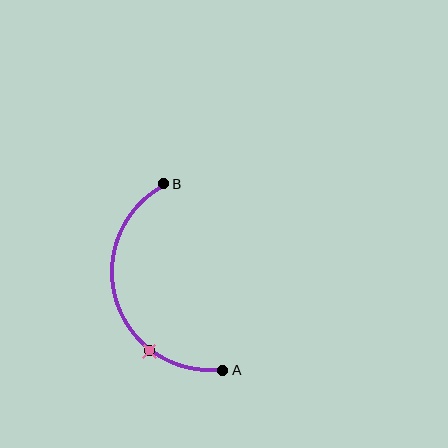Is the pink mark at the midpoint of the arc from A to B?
No. The pink mark lies on the arc but is closer to endpoint A. The arc midpoint would be at the point on the curve equidistant along the arc from both A and B.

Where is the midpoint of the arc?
The arc midpoint is the point on the curve farthest from the straight line joining A and B. It sits to the left of that line.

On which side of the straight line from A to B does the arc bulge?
The arc bulges to the left of the straight line connecting A and B.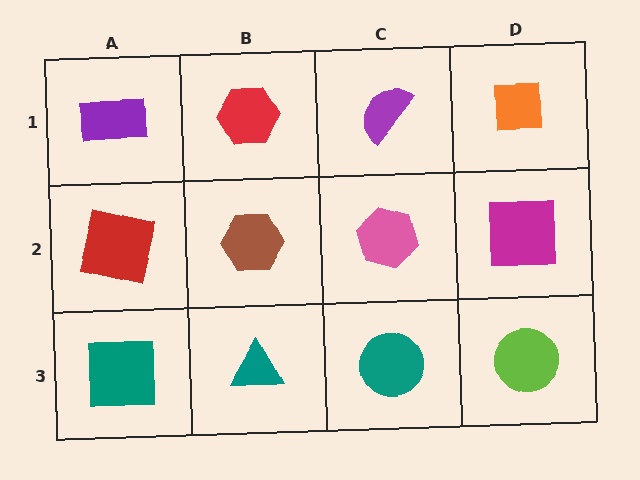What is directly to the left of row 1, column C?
A red hexagon.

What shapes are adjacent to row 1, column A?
A red square (row 2, column A), a red hexagon (row 1, column B).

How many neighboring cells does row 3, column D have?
2.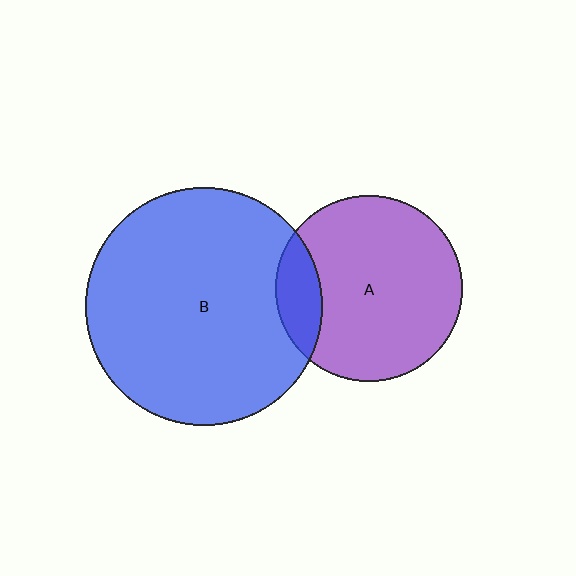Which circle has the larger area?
Circle B (blue).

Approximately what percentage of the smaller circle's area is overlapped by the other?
Approximately 15%.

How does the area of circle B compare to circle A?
Approximately 1.6 times.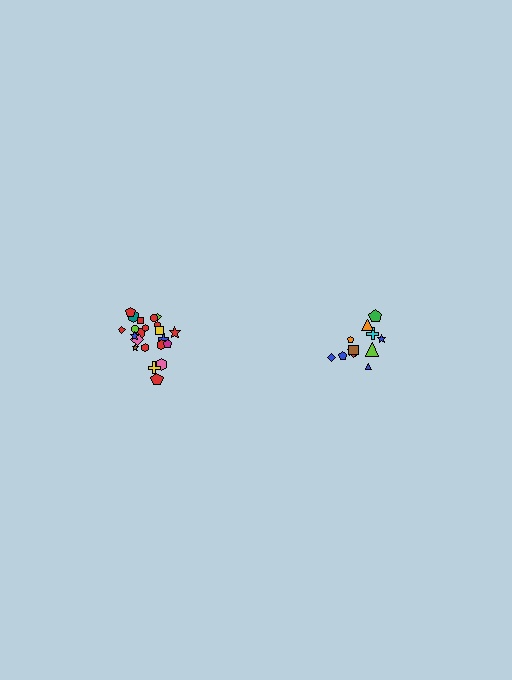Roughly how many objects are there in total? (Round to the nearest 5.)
Roughly 35 objects in total.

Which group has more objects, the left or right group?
The left group.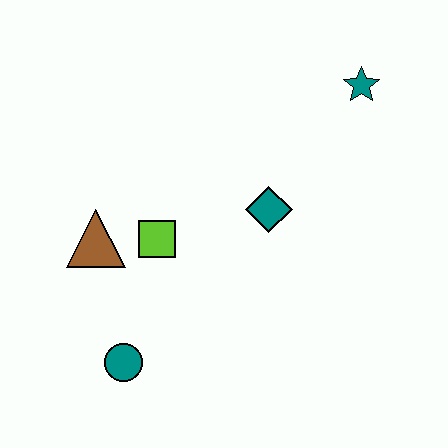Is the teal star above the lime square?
Yes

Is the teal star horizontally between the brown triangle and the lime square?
No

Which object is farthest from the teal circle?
The teal star is farthest from the teal circle.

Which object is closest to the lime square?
The brown triangle is closest to the lime square.